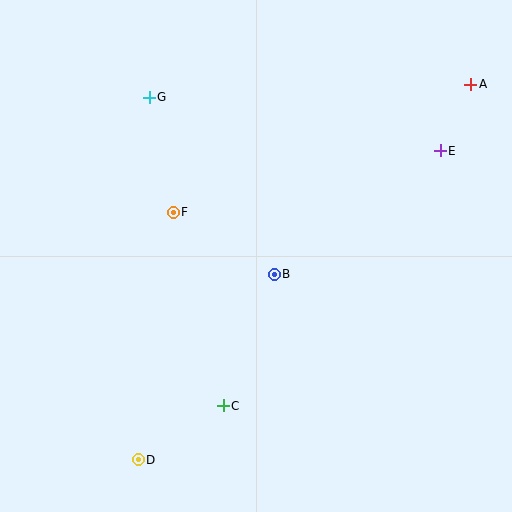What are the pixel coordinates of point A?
Point A is at (471, 84).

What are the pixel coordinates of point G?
Point G is at (149, 97).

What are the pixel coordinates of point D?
Point D is at (138, 460).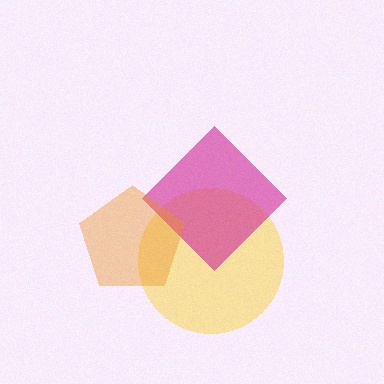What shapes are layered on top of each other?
The layered shapes are: a yellow circle, a magenta diamond, an orange pentagon.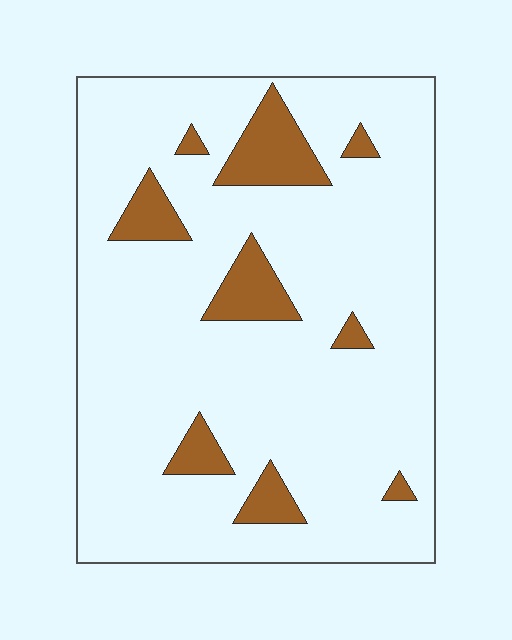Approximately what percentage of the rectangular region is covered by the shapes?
Approximately 10%.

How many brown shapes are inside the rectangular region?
9.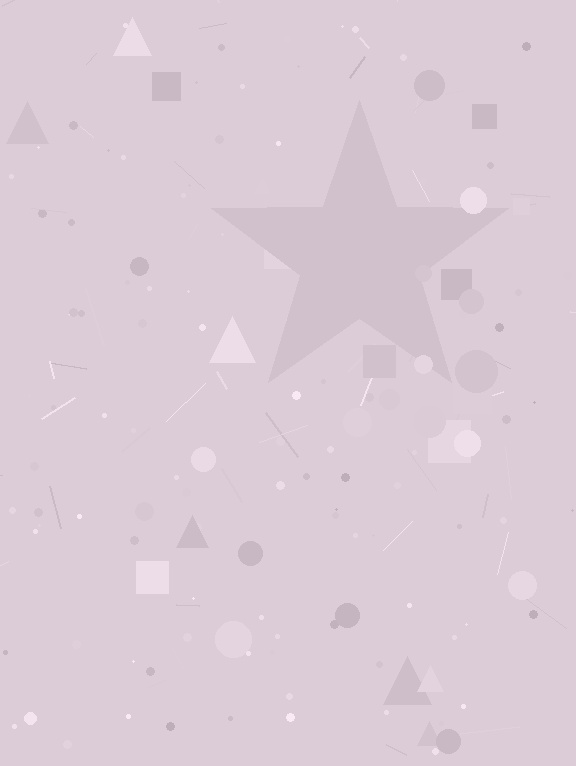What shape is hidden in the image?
A star is hidden in the image.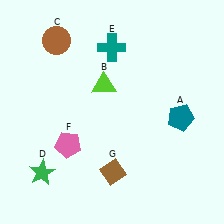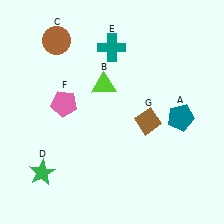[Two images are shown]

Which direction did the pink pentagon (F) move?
The pink pentagon (F) moved up.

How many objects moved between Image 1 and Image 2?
2 objects moved between the two images.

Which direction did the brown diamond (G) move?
The brown diamond (G) moved up.